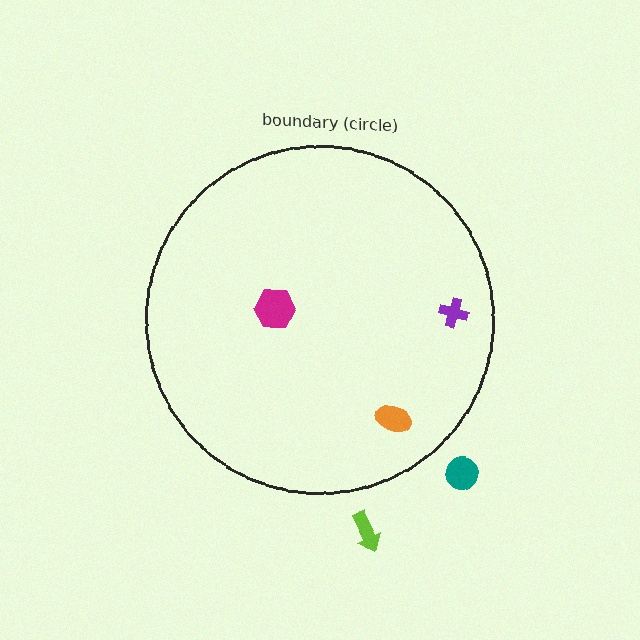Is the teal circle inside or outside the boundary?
Outside.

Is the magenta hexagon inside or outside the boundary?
Inside.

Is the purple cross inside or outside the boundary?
Inside.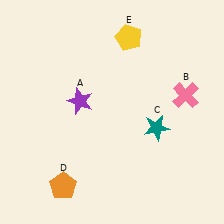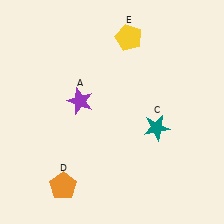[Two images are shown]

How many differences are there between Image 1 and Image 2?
There is 1 difference between the two images.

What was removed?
The pink cross (B) was removed in Image 2.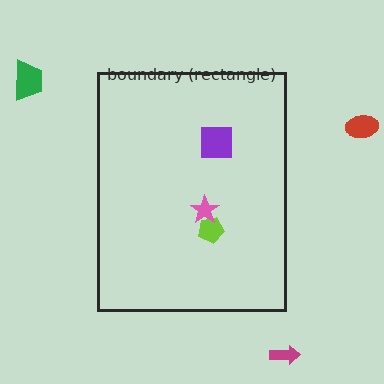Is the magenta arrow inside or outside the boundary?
Outside.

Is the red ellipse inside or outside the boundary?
Outside.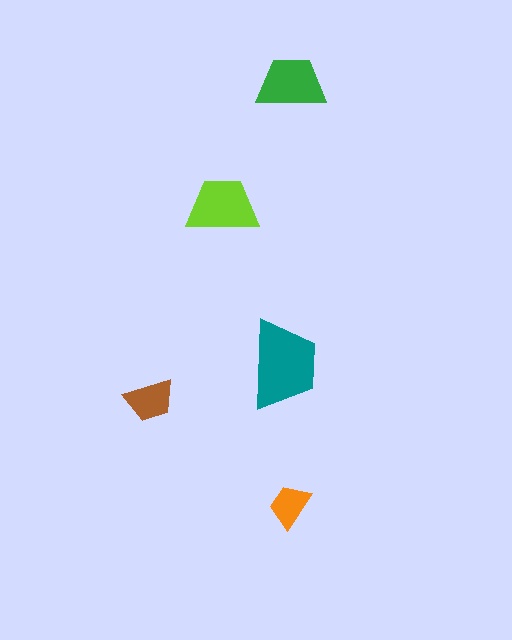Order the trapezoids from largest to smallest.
the teal one, the lime one, the green one, the brown one, the orange one.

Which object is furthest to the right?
The green trapezoid is rightmost.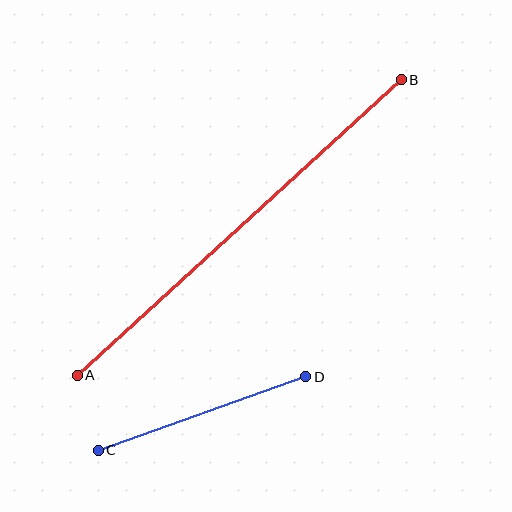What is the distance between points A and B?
The distance is approximately 438 pixels.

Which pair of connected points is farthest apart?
Points A and B are farthest apart.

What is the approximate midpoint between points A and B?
The midpoint is at approximately (239, 227) pixels.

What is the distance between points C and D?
The distance is approximately 220 pixels.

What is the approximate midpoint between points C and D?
The midpoint is at approximately (202, 413) pixels.